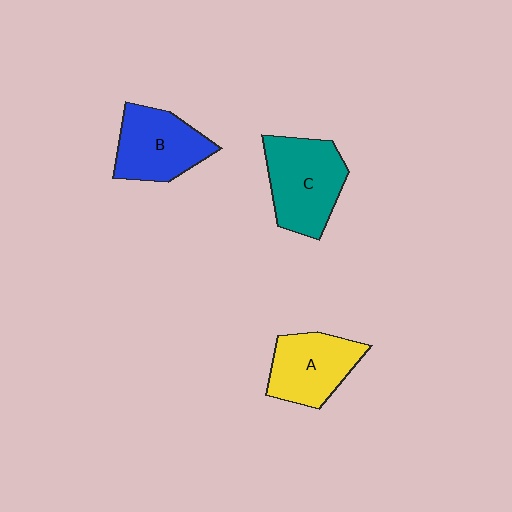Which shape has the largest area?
Shape C (teal).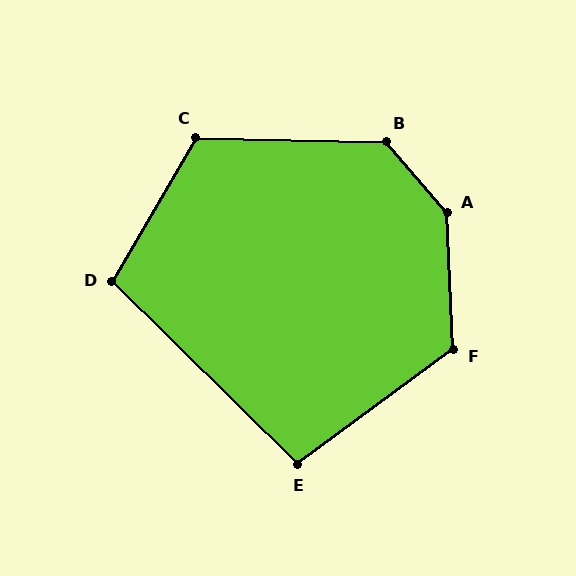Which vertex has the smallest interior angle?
E, at approximately 99 degrees.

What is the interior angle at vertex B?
Approximately 132 degrees (obtuse).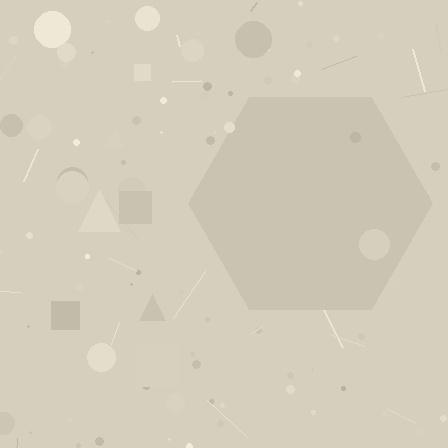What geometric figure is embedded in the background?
A hexagon is embedded in the background.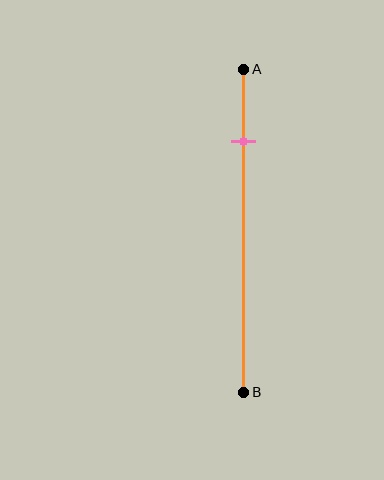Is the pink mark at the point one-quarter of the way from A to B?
Yes, the mark is approximately at the one-quarter point.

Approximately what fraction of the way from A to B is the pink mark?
The pink mark is approximately 20% of the way from A to B.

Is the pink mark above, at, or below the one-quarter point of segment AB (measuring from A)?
The pink mark is approximately at the one-quarter point of segment AB.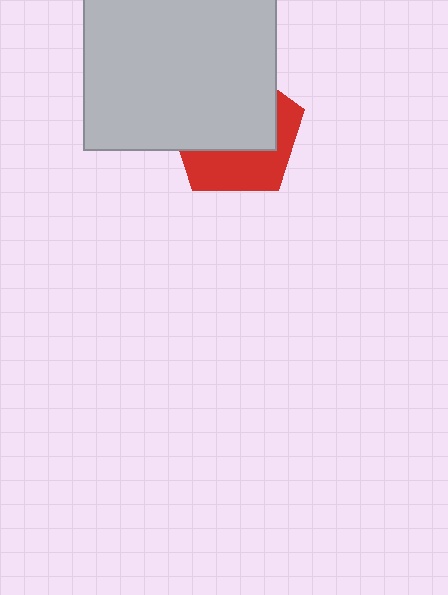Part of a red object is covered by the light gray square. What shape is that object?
It is a pentagon.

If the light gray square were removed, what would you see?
You would see the complete red pentagon.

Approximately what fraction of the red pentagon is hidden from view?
Roughly 60% of the red pentagon is hidden behind the light gray square.